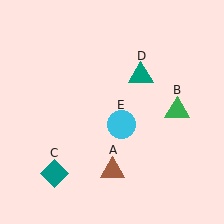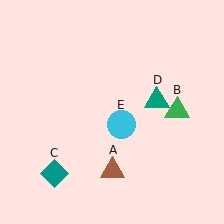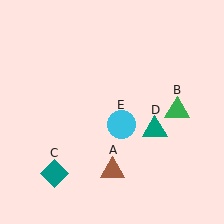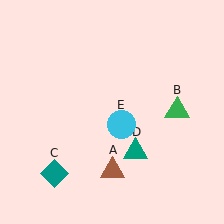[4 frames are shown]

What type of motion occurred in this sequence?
The teal triangle (object D) rotated clockwise around the center of the scene.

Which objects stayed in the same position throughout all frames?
Brown triangle (object A) and green triangle (object B) and teal diamond (object C) and cyan circle (object E) remained stationary.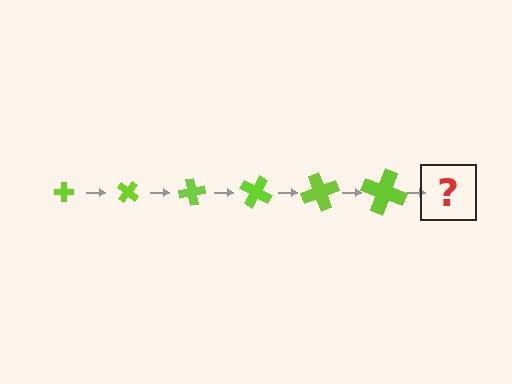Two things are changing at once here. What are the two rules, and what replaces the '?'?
The two rules are that the cross grows larger each step and it rotates 40 degrees each step. The '?' should be a cross, larger than the previous one and rotated 240 degrees from the start.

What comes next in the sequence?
The next element should be a cross, larger than the previous one and rotated 240 degrees from the start.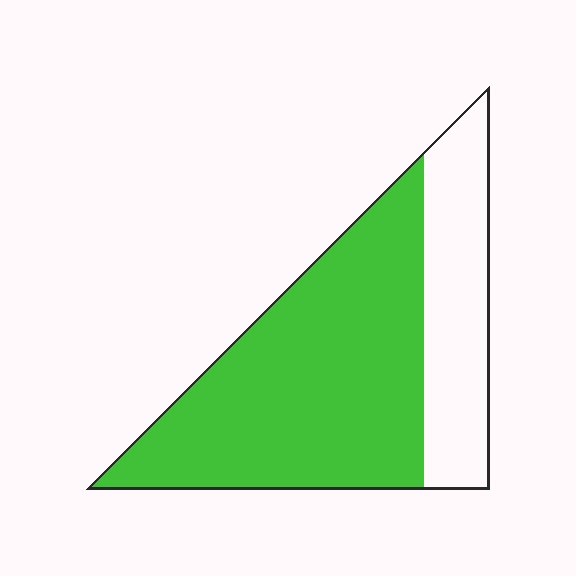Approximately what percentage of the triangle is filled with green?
Approximately 70%.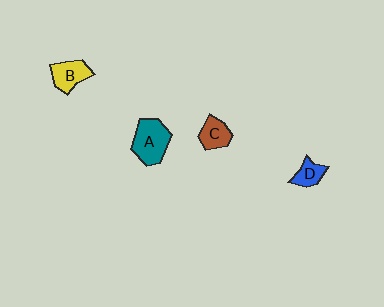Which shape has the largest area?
Shape A (teal).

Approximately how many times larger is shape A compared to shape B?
Approximately 1.5 times.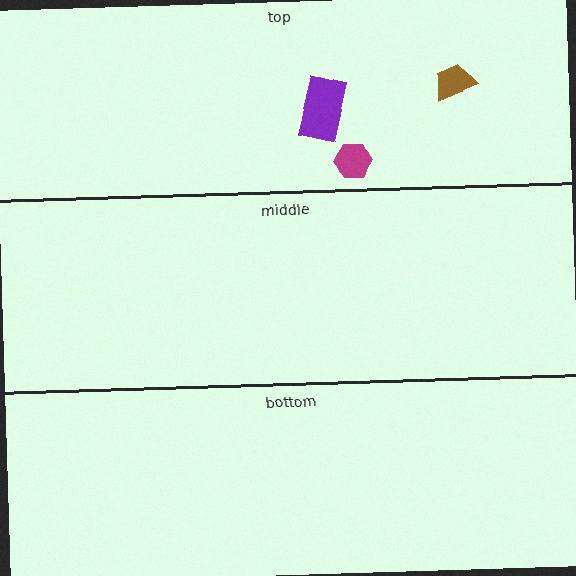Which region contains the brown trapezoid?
The top region.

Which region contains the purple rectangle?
The top region.